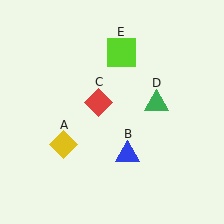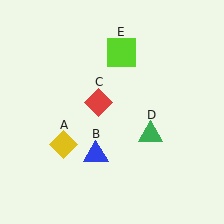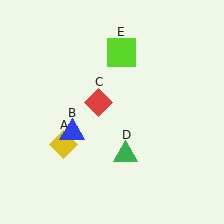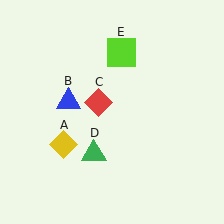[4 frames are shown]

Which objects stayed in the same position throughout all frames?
Yellow diamond (object A) and red diamond (object C) and lime square (object E) remained stationary.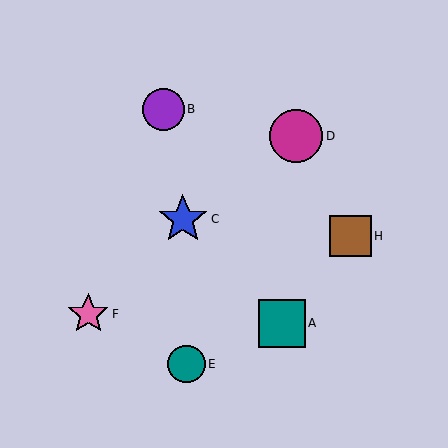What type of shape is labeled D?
Shape D is a magenta circle.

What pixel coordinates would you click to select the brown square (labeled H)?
Click at (351, 236) to select the brown square H.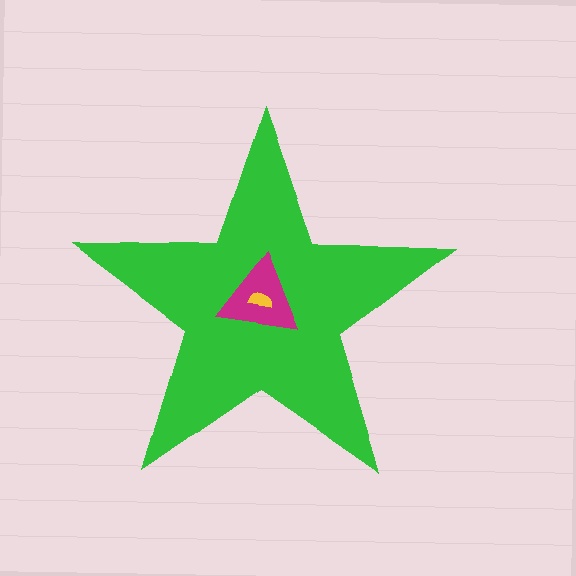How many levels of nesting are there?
3.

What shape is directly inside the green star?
The magenta triangle.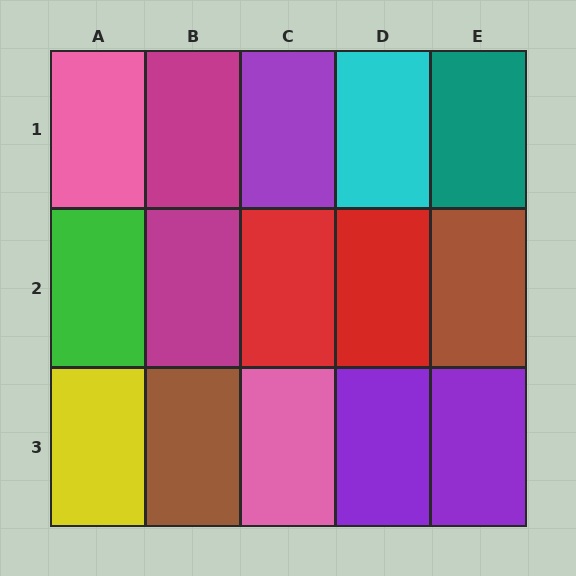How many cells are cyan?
1 cell is cyan.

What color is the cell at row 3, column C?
Pink.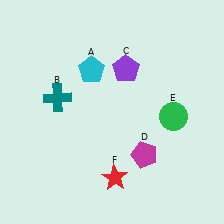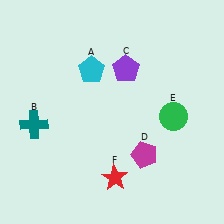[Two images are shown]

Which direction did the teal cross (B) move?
The teal cross (B) moved down.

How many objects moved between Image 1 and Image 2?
1 object moved between the two images.